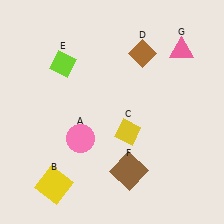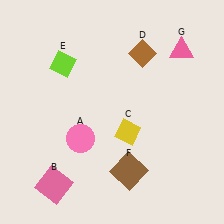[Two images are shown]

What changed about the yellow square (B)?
In Image 1, B is yellow. In Image 2, it changed to pink.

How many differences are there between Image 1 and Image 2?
There is 1 difference between the two images.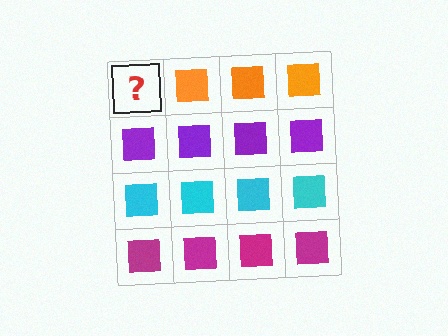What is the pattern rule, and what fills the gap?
The rule is that each row has a consistent color. The gap should be filled with an orange square.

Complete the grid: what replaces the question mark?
The question mark should be replaced with an orange square.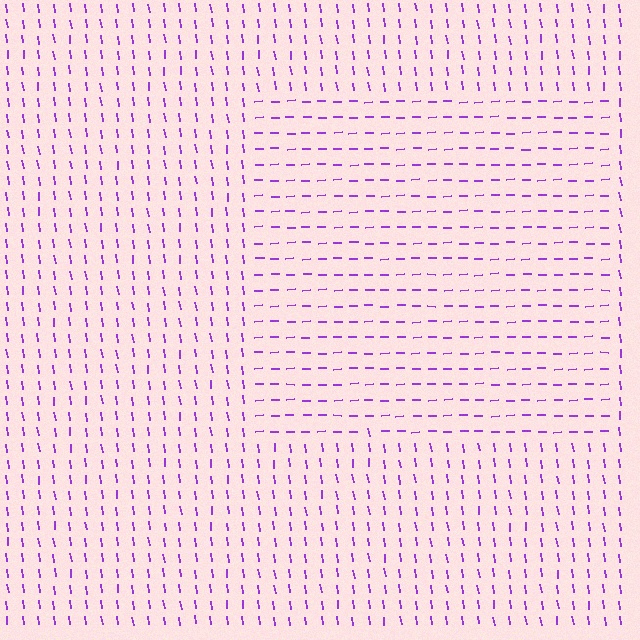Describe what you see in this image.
The image is filled with small purple line segments. A rectangle region in the image has lines oriented differently from the surrounding lines, creating a visible texture boundary.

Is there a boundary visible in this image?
Yes, there is a texture boundary formed by a change in line orientation.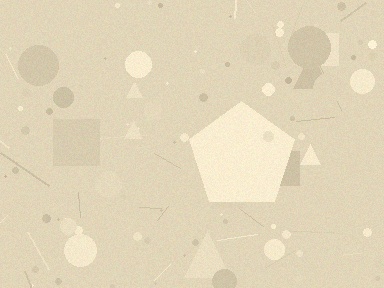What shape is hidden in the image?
A pentagon is hidden in the image.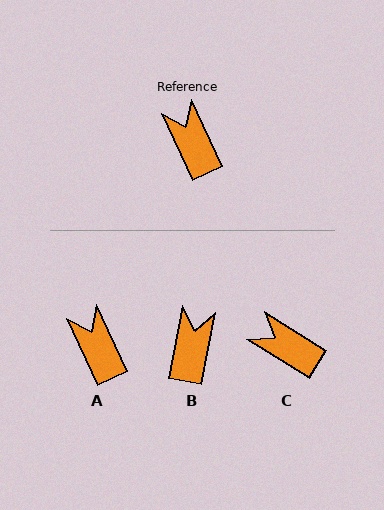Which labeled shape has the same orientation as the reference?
A.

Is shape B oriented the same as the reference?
No, it is off by about 36 degrees.